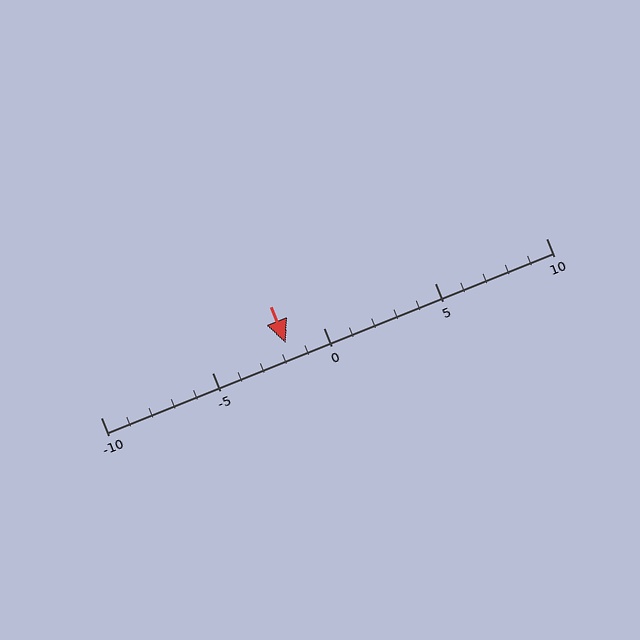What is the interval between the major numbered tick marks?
The major tick marks are spaced 5 units apart.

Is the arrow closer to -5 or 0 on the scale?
The arrow is closer to 0.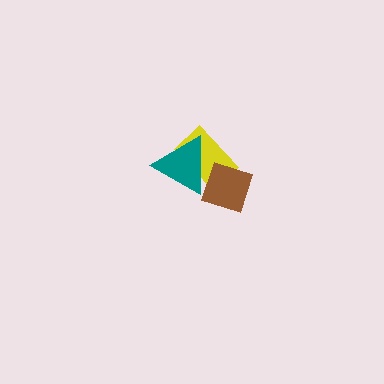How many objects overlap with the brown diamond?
2 objects overlap with the brown diamond.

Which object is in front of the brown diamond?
The teal triangle is in front of the brown diamond.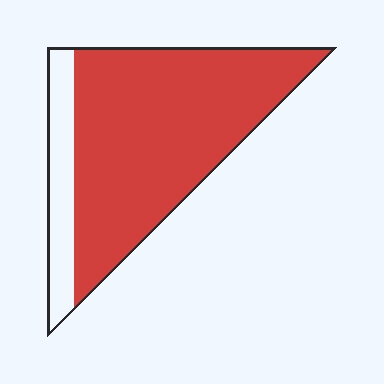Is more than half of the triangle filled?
Yes.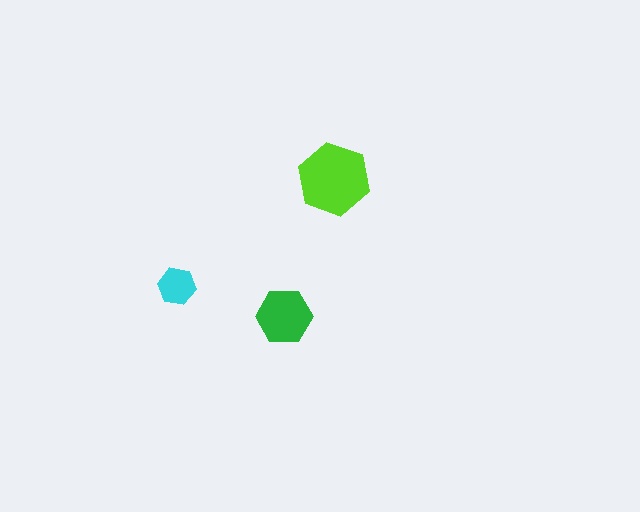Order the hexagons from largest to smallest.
the lime one, the green one, the cyan one.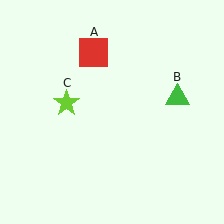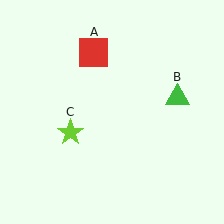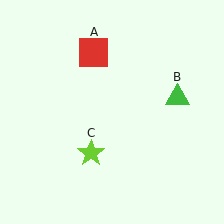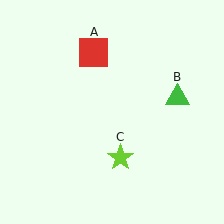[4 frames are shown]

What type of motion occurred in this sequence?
The lime star (object C) rotated counterclockwise around the center of the scene.